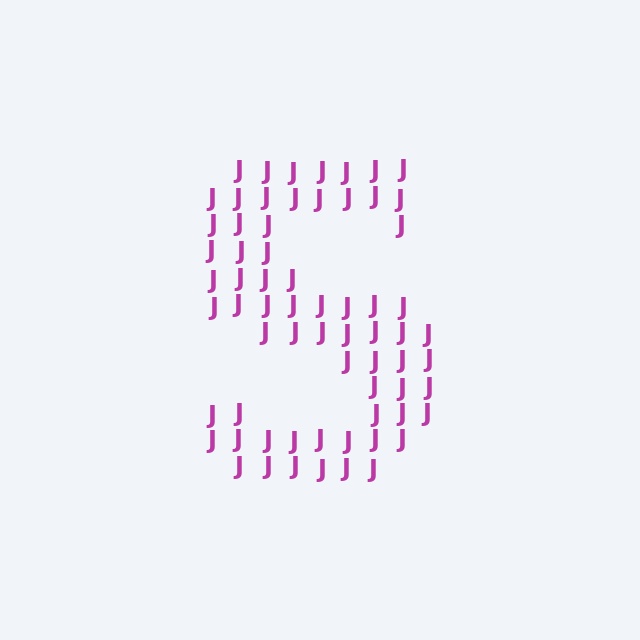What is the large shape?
The large shape is the letter S.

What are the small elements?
The small elements are letter J's.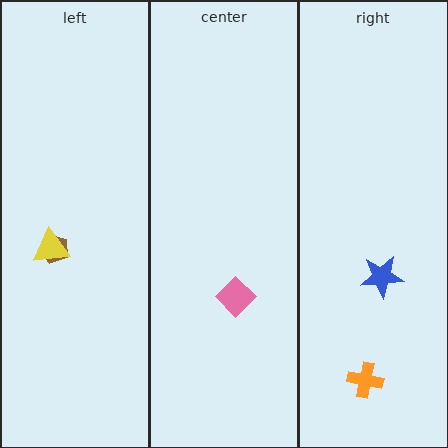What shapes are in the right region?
The blue star, the orange cross.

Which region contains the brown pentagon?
The left region.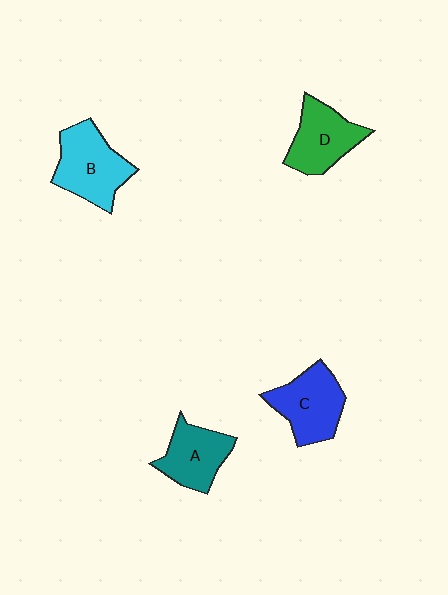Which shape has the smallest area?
Shape A (teal).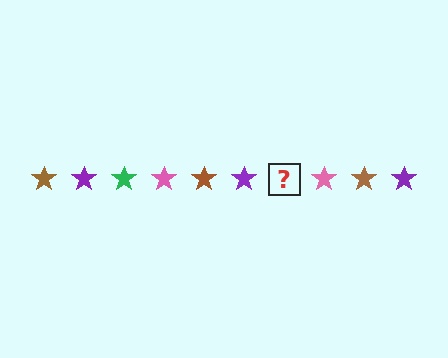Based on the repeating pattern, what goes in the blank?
The blank should be a green star.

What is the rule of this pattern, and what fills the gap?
The rule is that the pattern cycles through brown, purple, green, pink stars. The gap should be filled with a green star.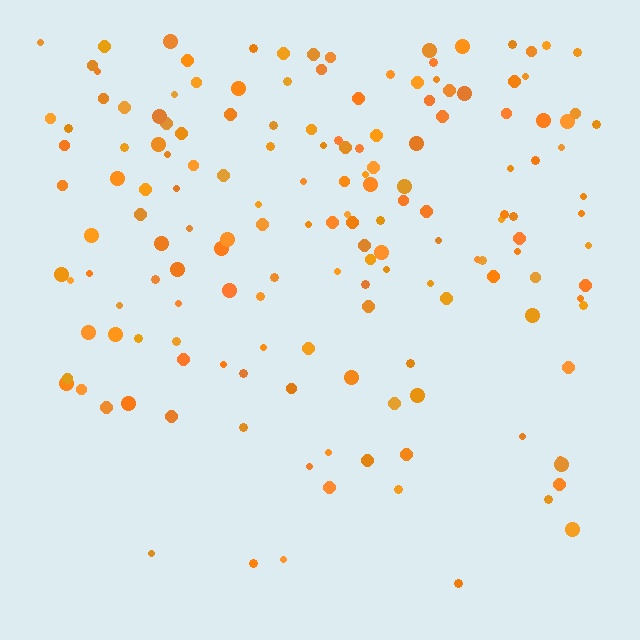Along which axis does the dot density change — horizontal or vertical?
Vertical.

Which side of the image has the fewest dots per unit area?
The bottom.